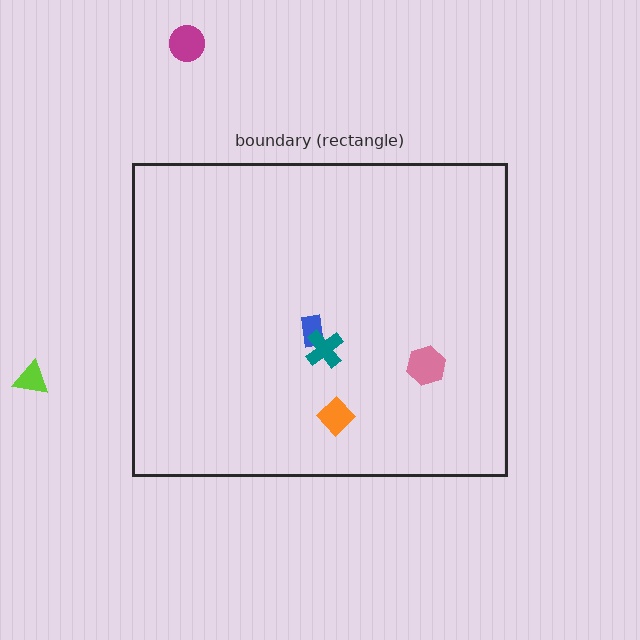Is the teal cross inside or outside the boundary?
Inside.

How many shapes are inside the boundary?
4 inside, 2 outside.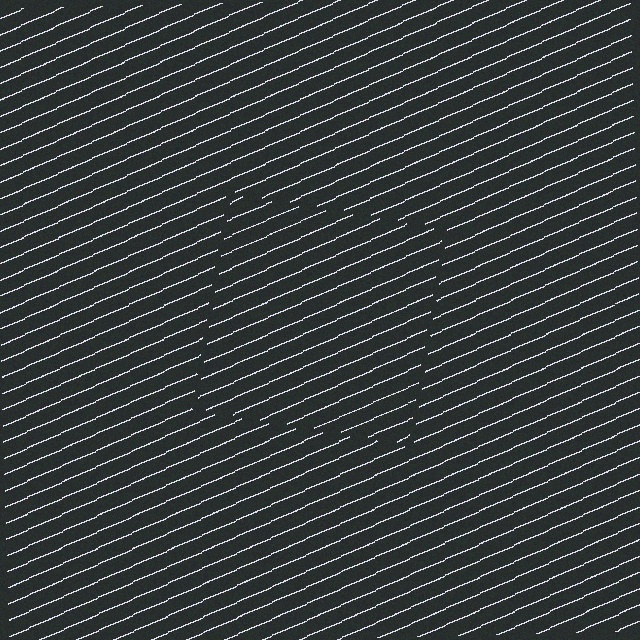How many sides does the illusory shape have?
4 sides — the line-ends trace a square.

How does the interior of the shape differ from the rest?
The interior of the shape contains the same grating, shifted by half a period — the contour is defined by the phase discontinuity where line-ends from the inner and outer gratings abut.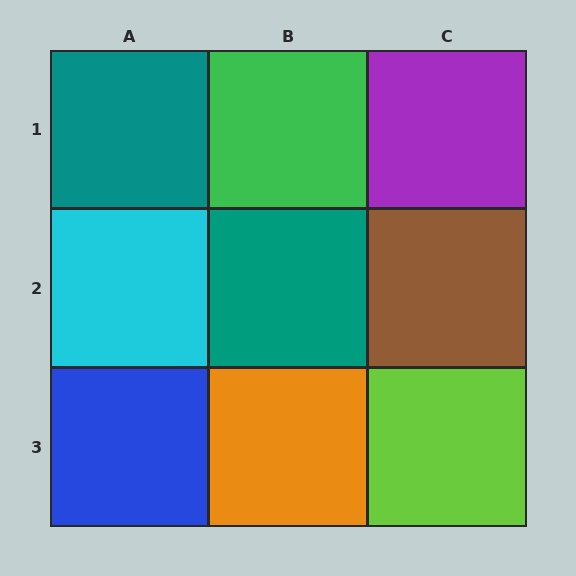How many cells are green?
1 cell is green.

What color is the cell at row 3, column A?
Blue.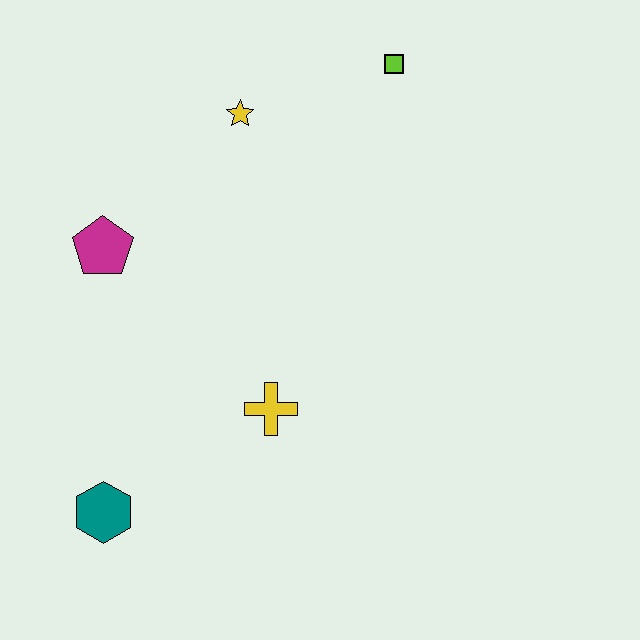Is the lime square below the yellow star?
No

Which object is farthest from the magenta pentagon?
The lime square is farthest from the magenta pentagon.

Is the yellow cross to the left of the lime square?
Yes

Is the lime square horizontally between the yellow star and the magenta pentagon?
No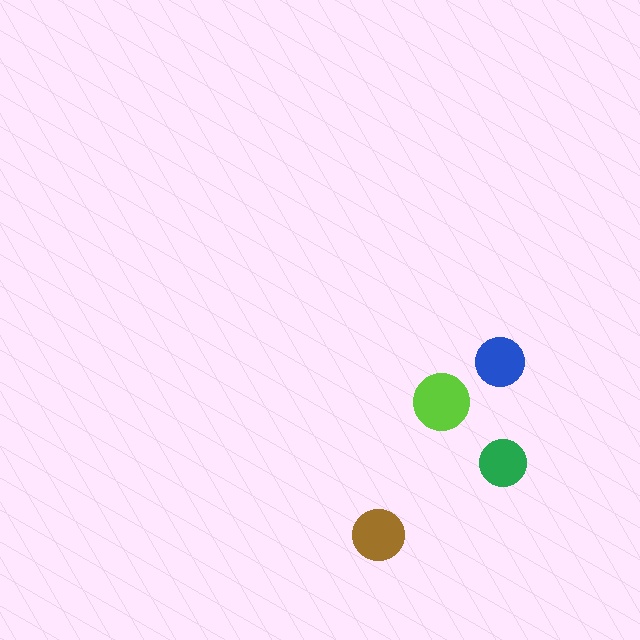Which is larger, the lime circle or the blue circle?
The lime one.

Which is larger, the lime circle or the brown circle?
The lime one.